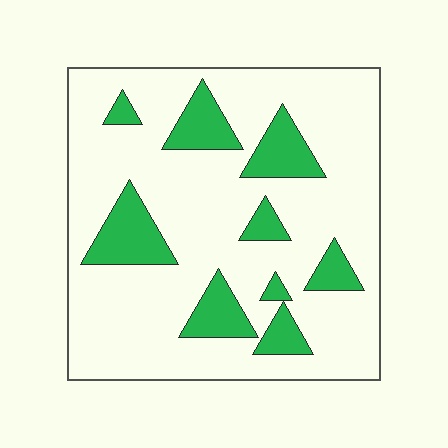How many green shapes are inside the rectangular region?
9.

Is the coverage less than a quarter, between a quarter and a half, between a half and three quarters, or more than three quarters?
Less than a quarter.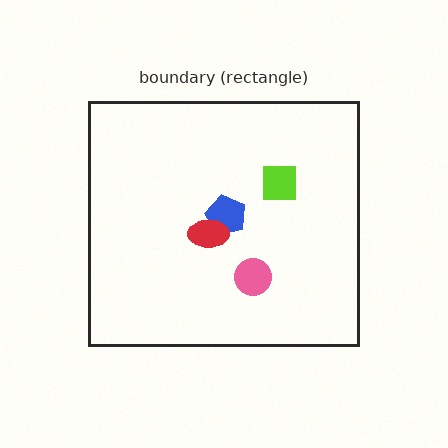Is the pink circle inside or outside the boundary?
Inside.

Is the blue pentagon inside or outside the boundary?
Inside.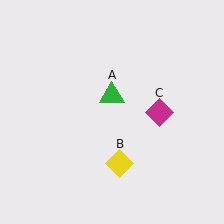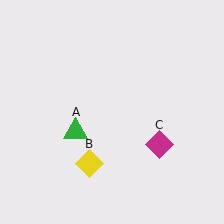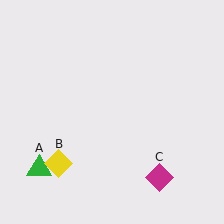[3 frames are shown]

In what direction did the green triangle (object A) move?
The green triangle (object A) moved down and to the left.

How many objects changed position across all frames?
3 objects changed position: green triangle (object A), yellow diamond (object B), magenta diamond (object C).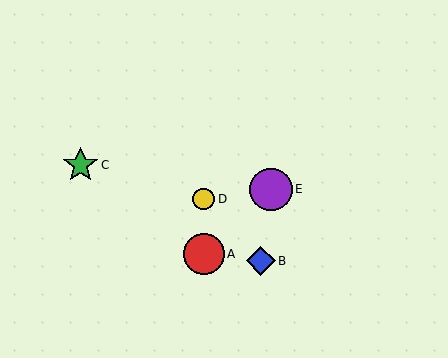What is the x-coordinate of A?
Object A is at x≈204.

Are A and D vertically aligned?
Yes, both are at x≈204.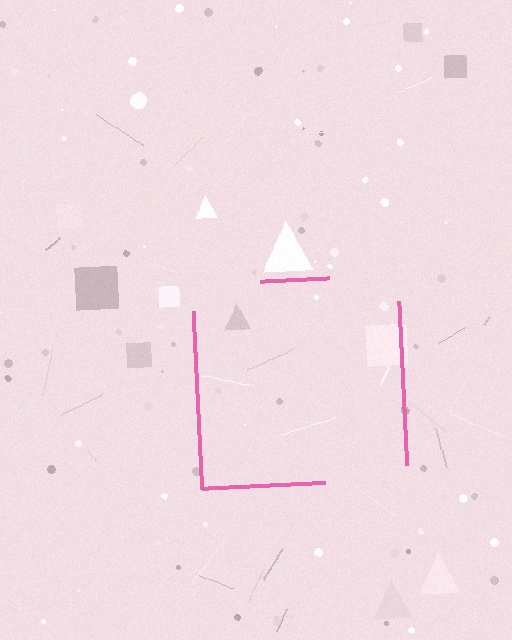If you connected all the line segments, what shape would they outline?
They would outline a square.